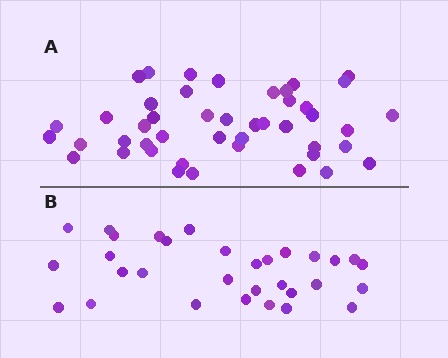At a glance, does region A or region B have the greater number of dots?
Region A (the top region) has more dots.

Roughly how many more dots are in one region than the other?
Region A has approximately 15 more dots than region B.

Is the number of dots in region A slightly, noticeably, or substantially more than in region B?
Region A has substantially more. The ratio is roughly 1.5 to 1.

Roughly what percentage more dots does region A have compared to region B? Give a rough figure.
About 45% more.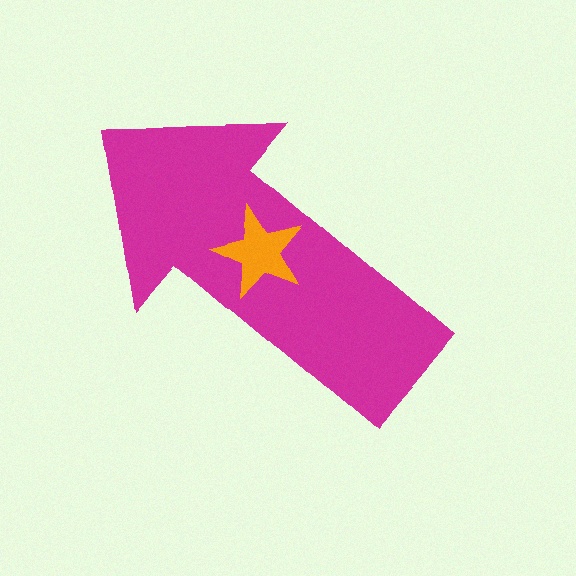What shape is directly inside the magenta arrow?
The orange star.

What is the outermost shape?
The magenta arrow.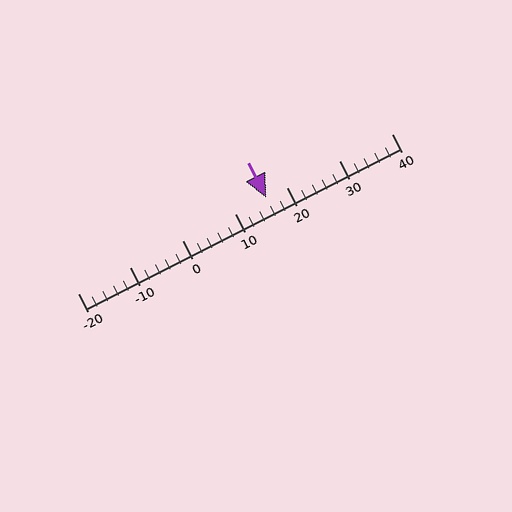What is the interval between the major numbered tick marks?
The major tick marks are spaced 10 units apart.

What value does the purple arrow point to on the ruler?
The purple arrow points to approximately 16.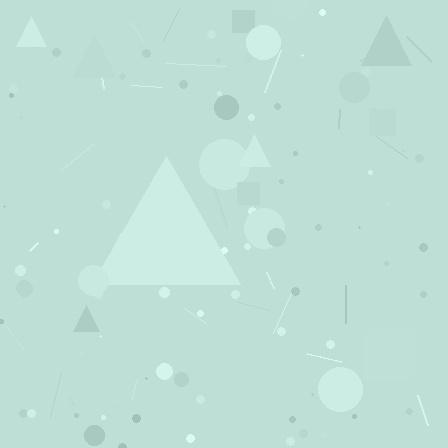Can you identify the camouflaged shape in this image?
The camouflaged shape is a triangle.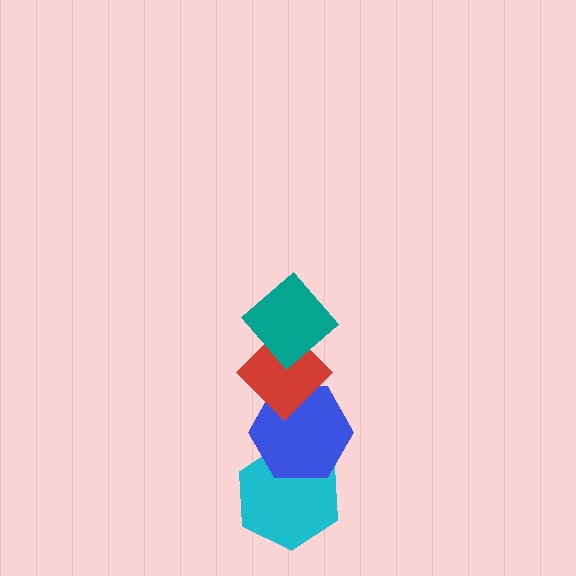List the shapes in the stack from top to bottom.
From top to bottom: the teal diamond, the red diamond, the blue hexagon, the cyan hexagon.